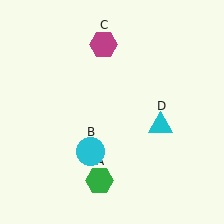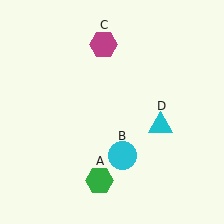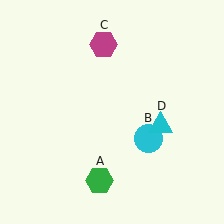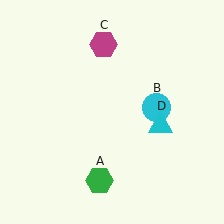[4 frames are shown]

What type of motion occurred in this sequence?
The cyan circle (object B) rotated counterclockwise around the center of the scene.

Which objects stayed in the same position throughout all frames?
Green hexagon (object A) and magenta hexagon (object C) and cyan triangle (object D) remained stationary.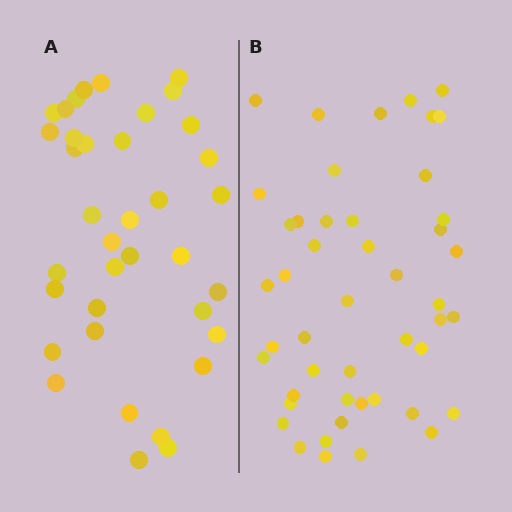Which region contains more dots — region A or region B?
Region B (the right region) has more dots.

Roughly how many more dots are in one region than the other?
Region B has roughly 10 or so more dots than region A.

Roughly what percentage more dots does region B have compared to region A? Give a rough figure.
About 25% more.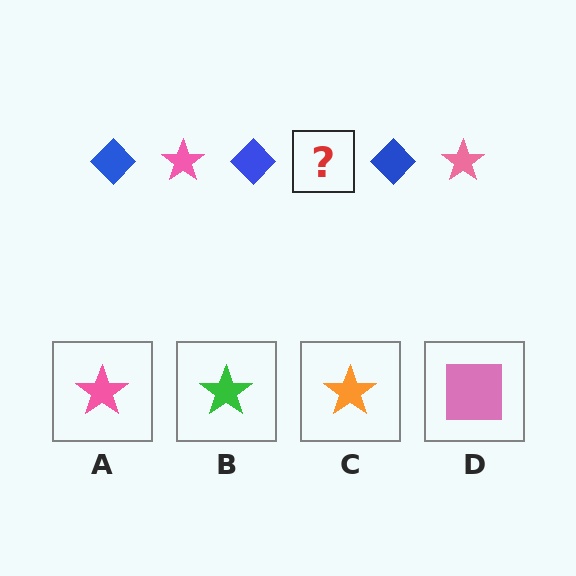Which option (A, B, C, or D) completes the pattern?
A.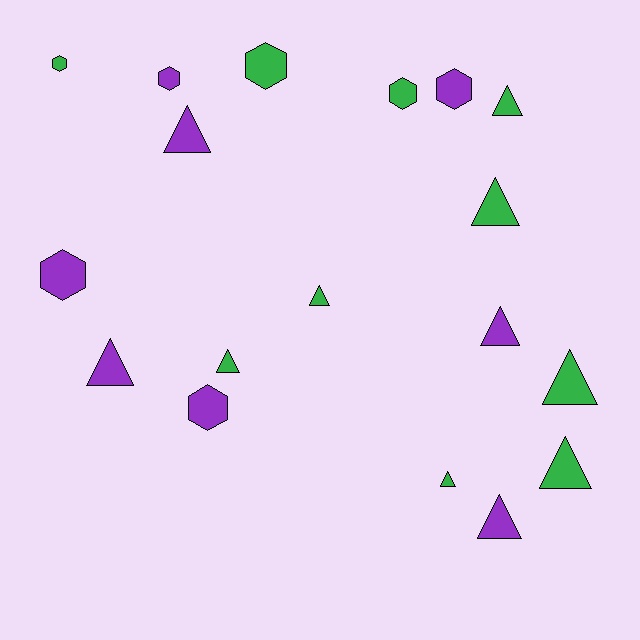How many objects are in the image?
There are 18 objects.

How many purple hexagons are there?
There are 4 purple hexagons.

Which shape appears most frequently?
Triangle, with 11 objects.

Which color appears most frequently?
Green, with 10 objects.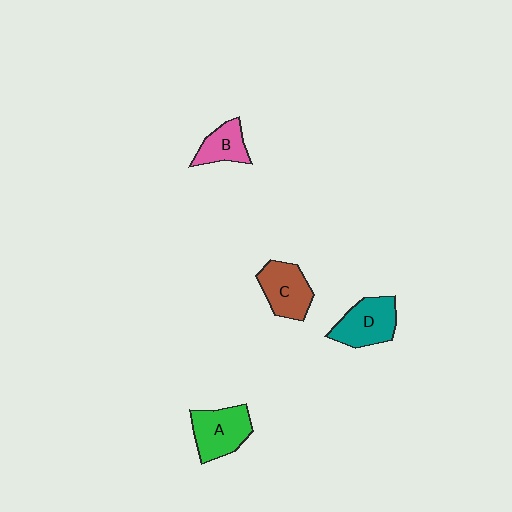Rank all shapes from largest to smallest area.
From largest to smallest: A (green), D (teal), C (brown), B (pink).